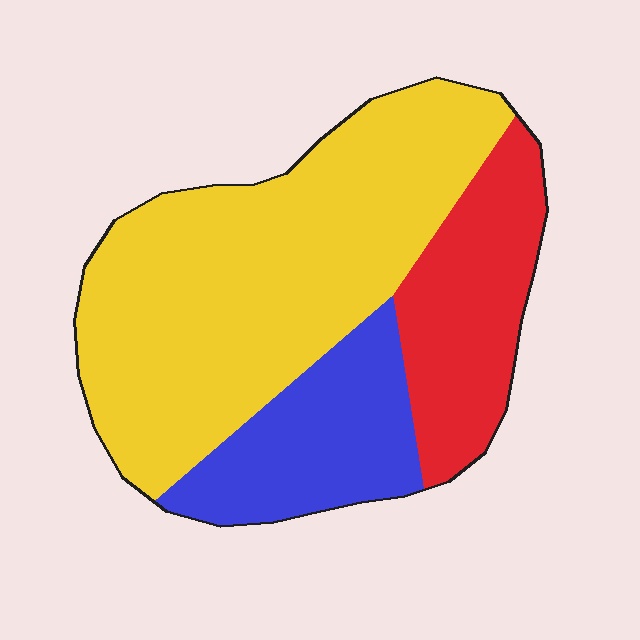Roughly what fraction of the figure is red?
Red covers roughly 20% of the figure.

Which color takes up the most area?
Yellow, at roughly 60%.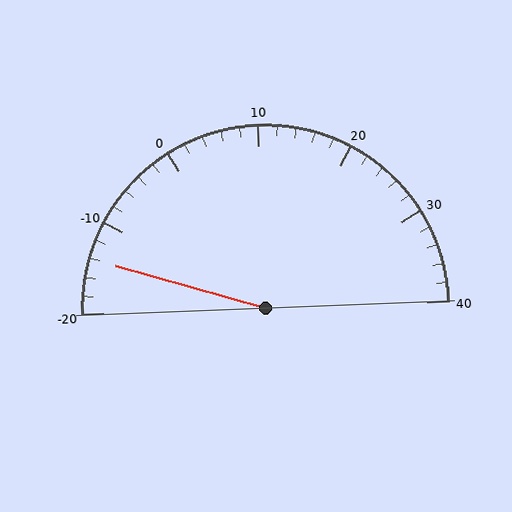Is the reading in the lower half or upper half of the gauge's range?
The reading is in the lower half of the range (-20 to 40).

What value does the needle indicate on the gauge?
The needle indicates approximately -14.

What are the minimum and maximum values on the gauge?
The gauge ranges from -20 to 40.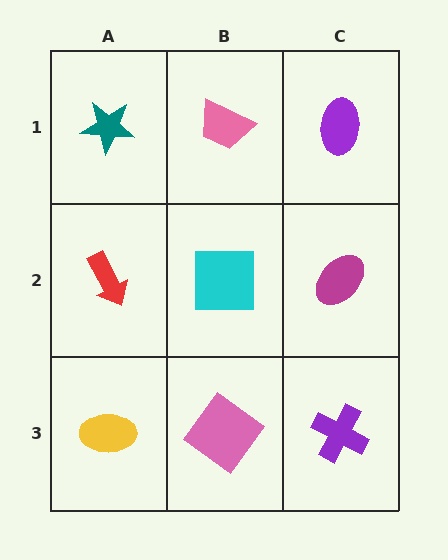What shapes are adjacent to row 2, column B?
A pink trapezoid (row 1, column B), a pink diamond (row 3, column B), a red arrow (row 2, column A), a magenta ellipse (row 2, column C).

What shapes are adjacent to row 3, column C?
A magenta ellipse (row 2, column C), a pink diamond (row 3, column B).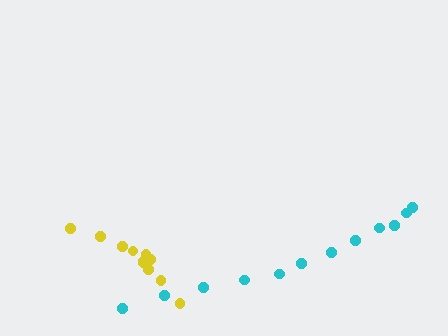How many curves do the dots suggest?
There are 2 distinct paths.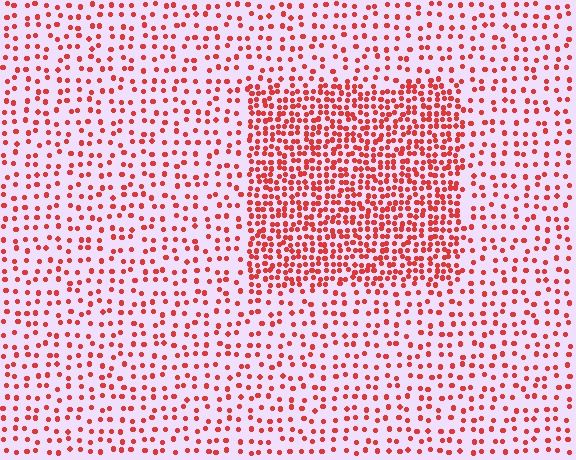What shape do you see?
I see a rectangle.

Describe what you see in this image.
The image contains small red elements arranged at two different densities. A rectangle-shaped region is visible where the elements are more densely packed than the surrounding area.